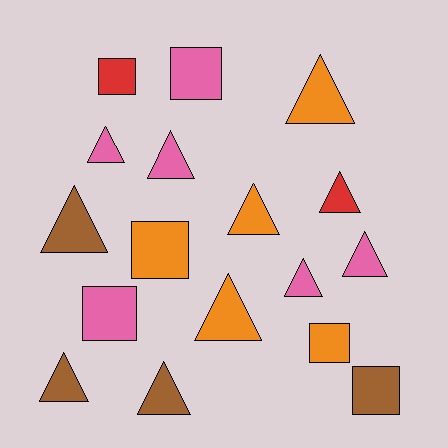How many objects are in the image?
There are 17 objects.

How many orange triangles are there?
There are 3 orange triangles.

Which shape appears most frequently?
Triangle, with 11 objects.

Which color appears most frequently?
Pink, with 6 objects.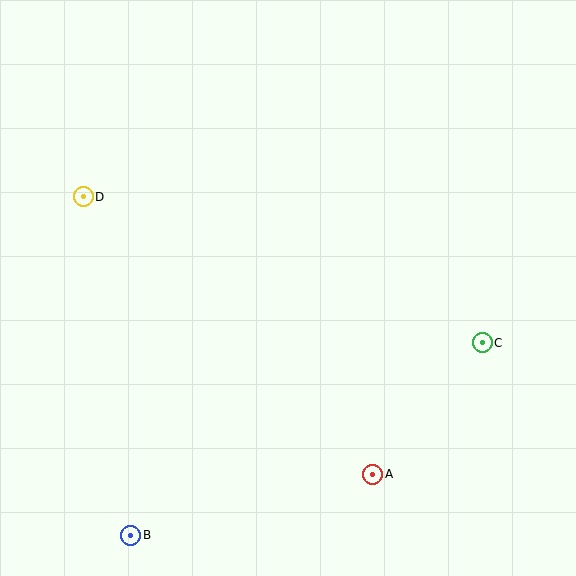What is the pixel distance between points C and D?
The distance between C and D is 425 pixels.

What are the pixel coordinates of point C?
Point C is at (482, 343).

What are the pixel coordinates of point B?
Point B is at (131, 535).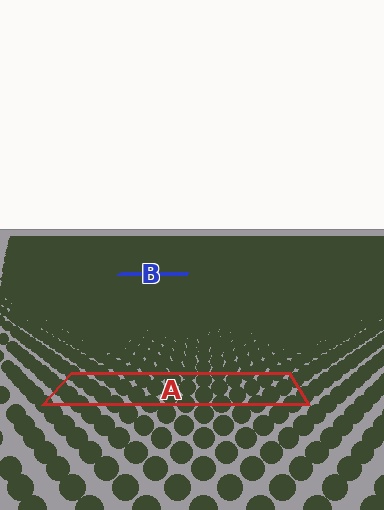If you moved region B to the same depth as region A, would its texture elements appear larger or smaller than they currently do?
They would appear larger. At a closer depth, the same texture elements are projected at a bigger on-screen size.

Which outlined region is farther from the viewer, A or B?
Region B is farther from the viewer — the texture elements inside it appear smaller and more densely packed.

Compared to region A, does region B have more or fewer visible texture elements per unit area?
Region B has more texture elements per unit area — they are packed more densely because it is farther away.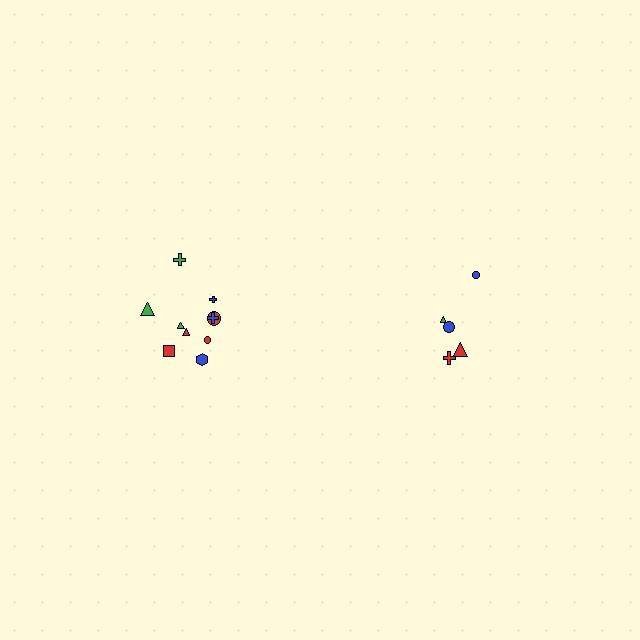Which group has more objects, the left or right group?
The left group.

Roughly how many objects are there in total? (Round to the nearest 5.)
Roughly 15 objects in total.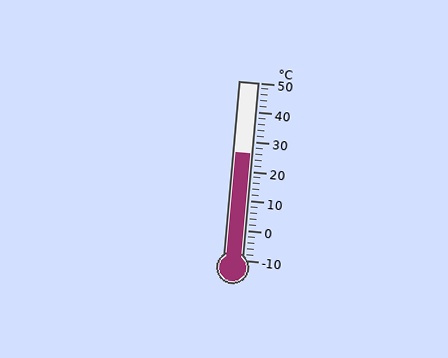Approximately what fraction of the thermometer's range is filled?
The thermometer is filled to approximately 60% of its range.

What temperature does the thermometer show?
The thermometer shows approximately 26°C.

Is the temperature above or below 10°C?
The temperature is above 10°C.